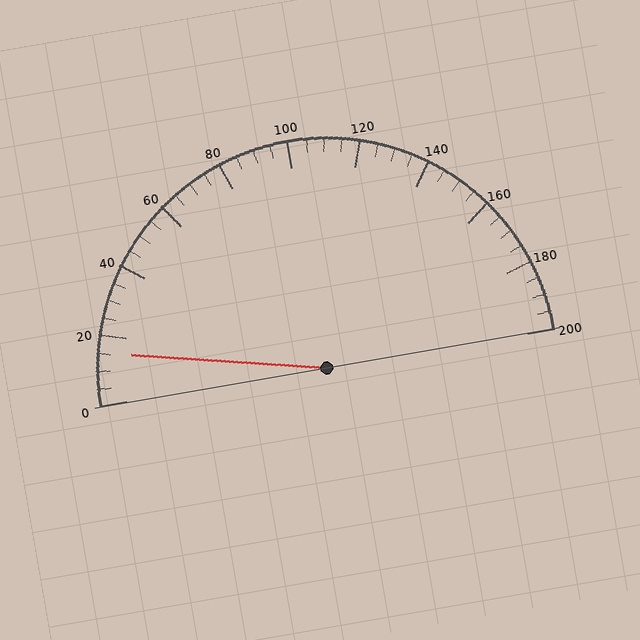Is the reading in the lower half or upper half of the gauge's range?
The reading is in the lower half of the range (0 to 200).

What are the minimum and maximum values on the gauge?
The gauge ranges from 0 to 200.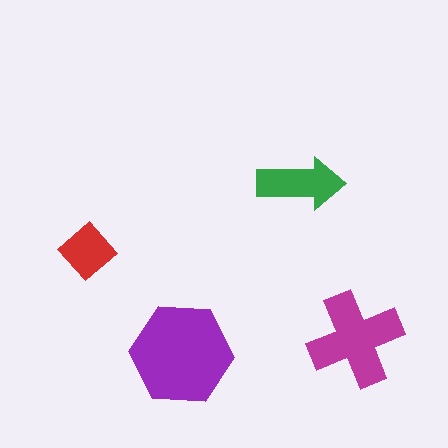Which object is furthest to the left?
The red diamond is leftmost.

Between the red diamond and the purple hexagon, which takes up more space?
The purple hexagon.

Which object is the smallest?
The red diamond.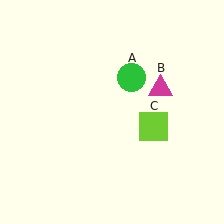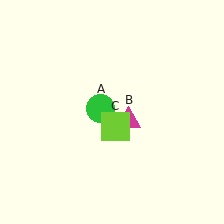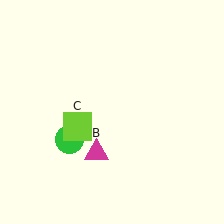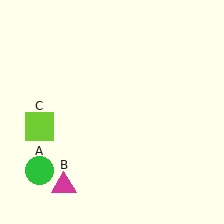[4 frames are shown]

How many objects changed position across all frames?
3 objects changed position: green circle (object A), magenta triangle (object B), lime square (object C).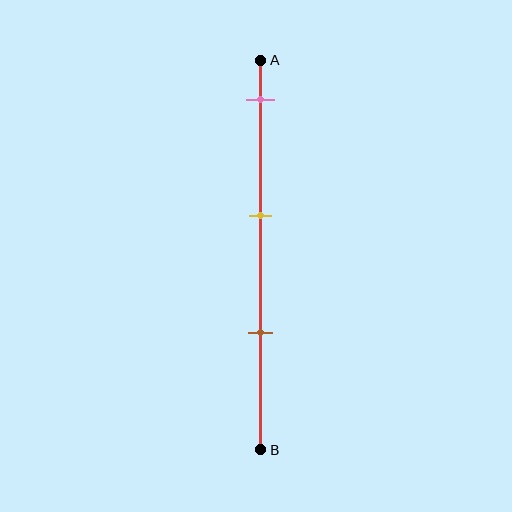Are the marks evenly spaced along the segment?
Yes, the marks are approximately evenly spaced.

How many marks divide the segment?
There are 3 marks dividing the segment.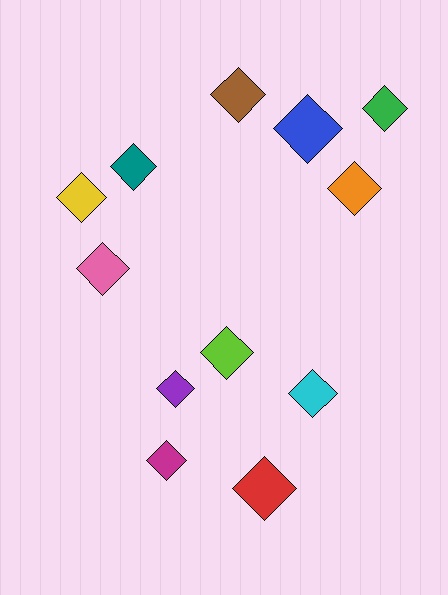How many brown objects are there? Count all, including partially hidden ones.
There is 1 brown object.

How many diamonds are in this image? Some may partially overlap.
There are 12 diamonds.